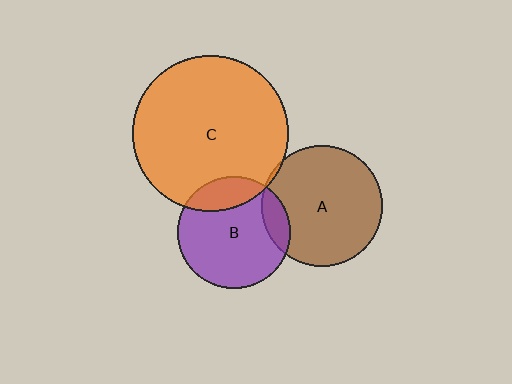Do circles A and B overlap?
Yes.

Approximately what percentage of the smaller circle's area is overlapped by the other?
Approximately 10%.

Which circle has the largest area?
Circle C (orange).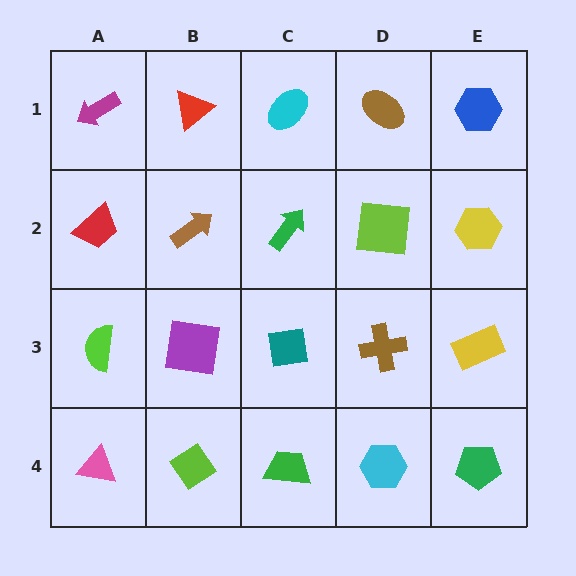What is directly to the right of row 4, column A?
A lime diamond.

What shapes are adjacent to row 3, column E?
A yellow hexagon (row 2, column E), a green pentagon (row 4, column E), a brown cross (row 3, column D).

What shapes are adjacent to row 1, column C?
A green arrow (row 2, column C), a red triangle (row 1, column B), a brown ellipse (row 1, column D).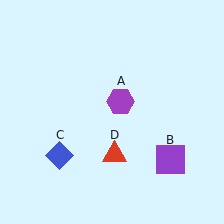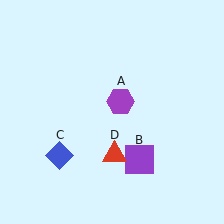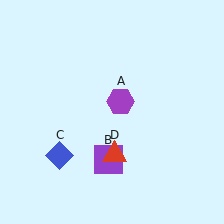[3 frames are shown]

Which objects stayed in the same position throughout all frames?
Purple hexagon (object A) and blue diamond (object C) and red triangle (object D) remained stationary.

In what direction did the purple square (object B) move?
The purple square (object B) moved left.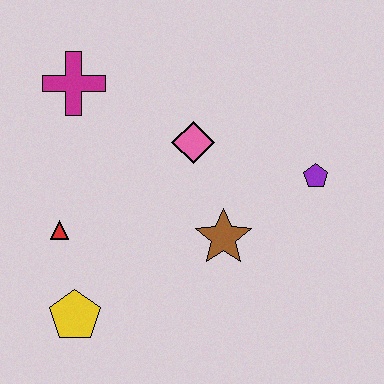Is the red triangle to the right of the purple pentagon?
No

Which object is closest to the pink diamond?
The brown star is closest to the pink diamond.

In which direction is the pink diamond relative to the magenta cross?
The pink diamond is to the right of the magenta cross.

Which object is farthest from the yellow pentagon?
The purple pentagon is farthest from the yellow pentagon.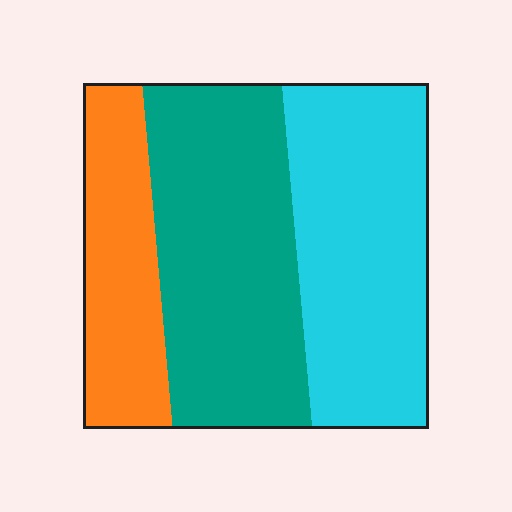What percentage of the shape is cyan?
Cyan covers 38% of the shape.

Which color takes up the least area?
Orange, at roughly 20%.